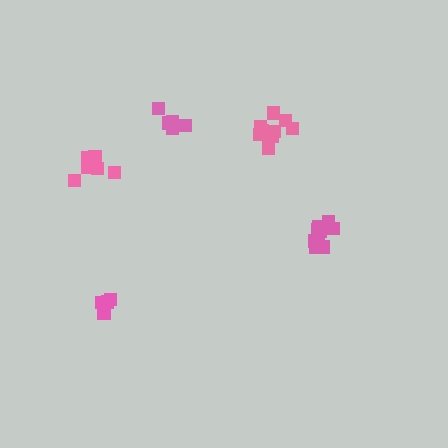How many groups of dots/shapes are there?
There are 5 groups.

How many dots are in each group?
Group 1: 9 dots, Group 2: 11 dots, Group 3: 5 dots, Group 4: 5 dots, Group 5: 10 dots (40 total).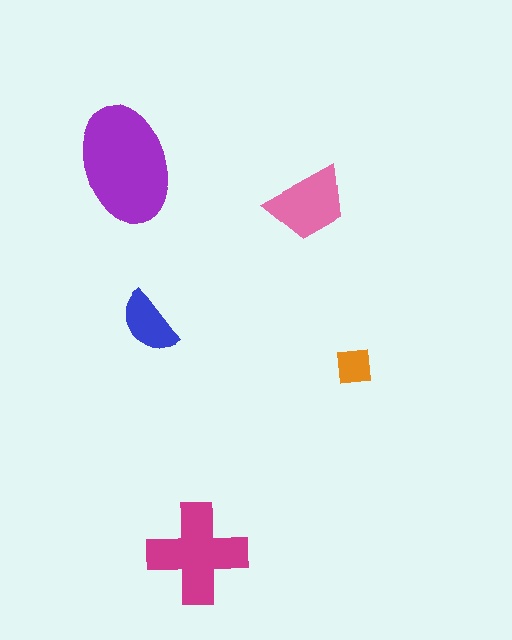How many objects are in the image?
There are 5 objects in the image.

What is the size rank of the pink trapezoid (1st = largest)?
3rd.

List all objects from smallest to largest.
The orange square, the blue semicircle, the pink trapezoid, the magenta cross, the purple ellipse.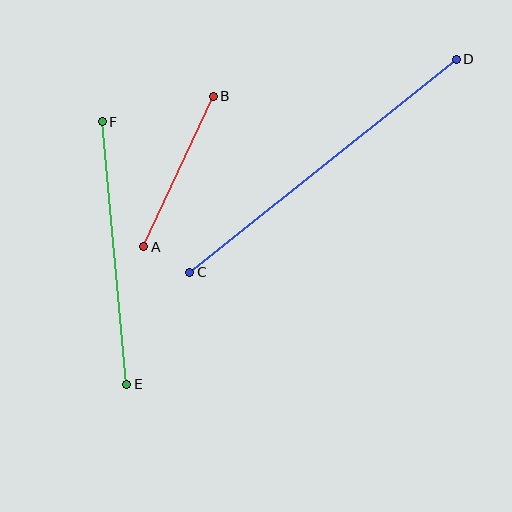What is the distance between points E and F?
The distance is approximately 263 pixels.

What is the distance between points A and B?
The distance is approximately 166 pixels.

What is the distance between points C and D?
The distance is approximately 342 pixels.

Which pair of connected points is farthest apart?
Points C and D are farthest apart.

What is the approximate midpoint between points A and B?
The midpoint is at approximately (178, 171) pixels.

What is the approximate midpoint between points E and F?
The midpoint is at approximately (115, 253) pixels.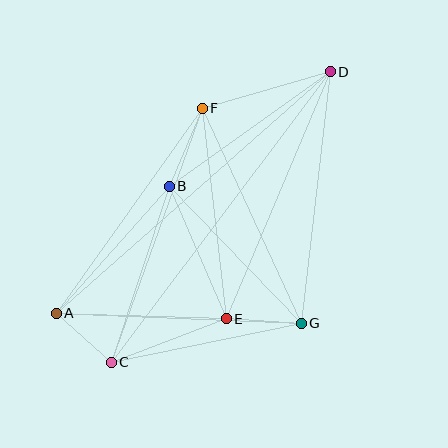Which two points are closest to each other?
Points A and C are closest to each other.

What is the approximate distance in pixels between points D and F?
The distance between D and F is approximately 133 pixels.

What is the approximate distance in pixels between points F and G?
The distance between F and G is approximately 236 pixels.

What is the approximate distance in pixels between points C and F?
The distance between C and F is approximately 270 pixels.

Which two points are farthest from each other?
Points A and D are farthest from each other.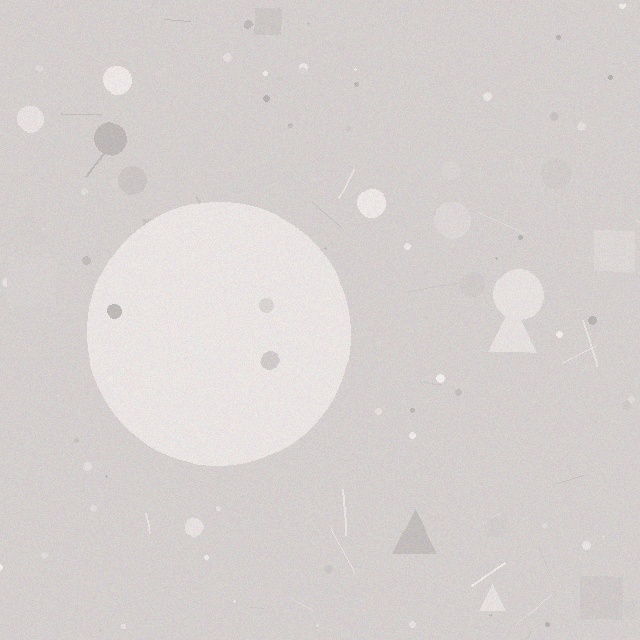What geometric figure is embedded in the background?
A circle is embedded in the background.